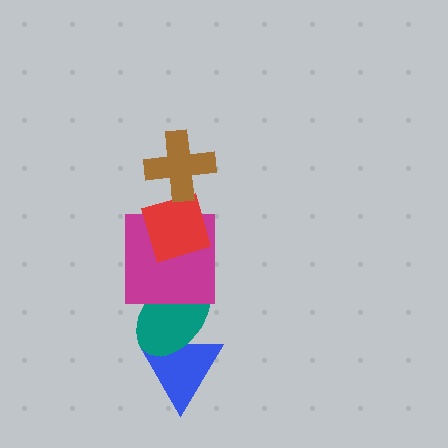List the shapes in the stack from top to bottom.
From top to bottom: the brown cross, the red diamond, the magenta square, the teal ellipse, the blue triangle.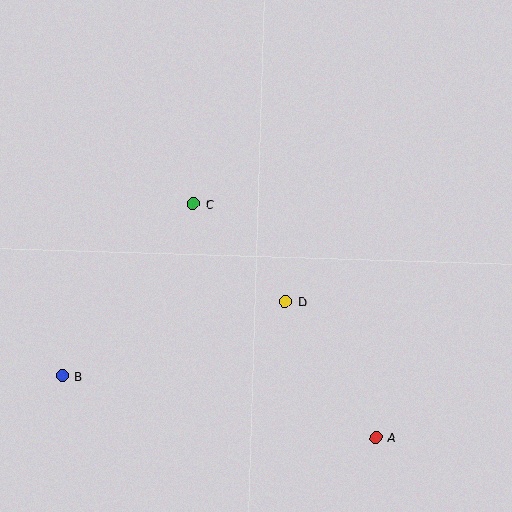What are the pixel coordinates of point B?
Point B is at (62, 376).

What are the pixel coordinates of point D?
Point D is at (285, 302).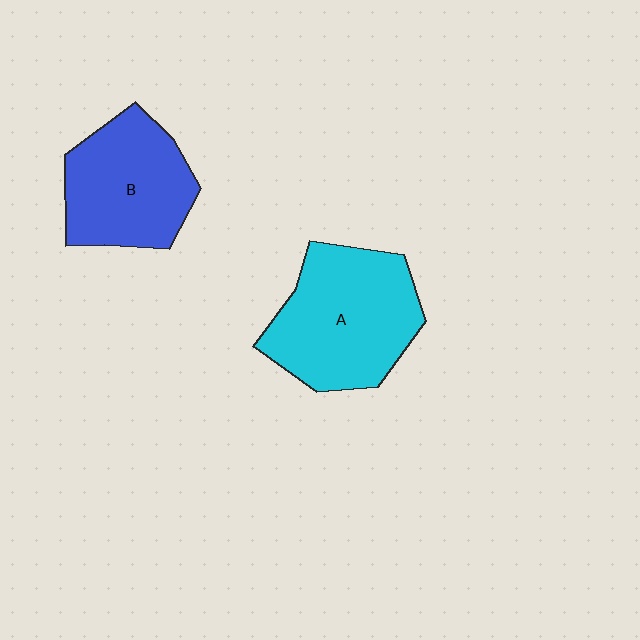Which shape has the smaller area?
Shape B (blue).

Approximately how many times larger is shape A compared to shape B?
Approximately 1.2 times.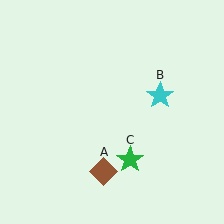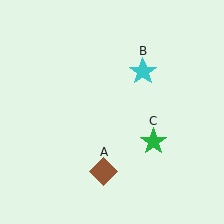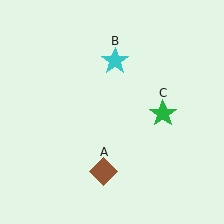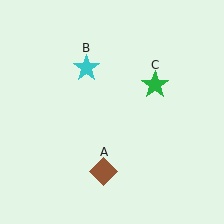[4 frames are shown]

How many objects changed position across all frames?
2 objects changed position: cyan star (object B), green star (object C).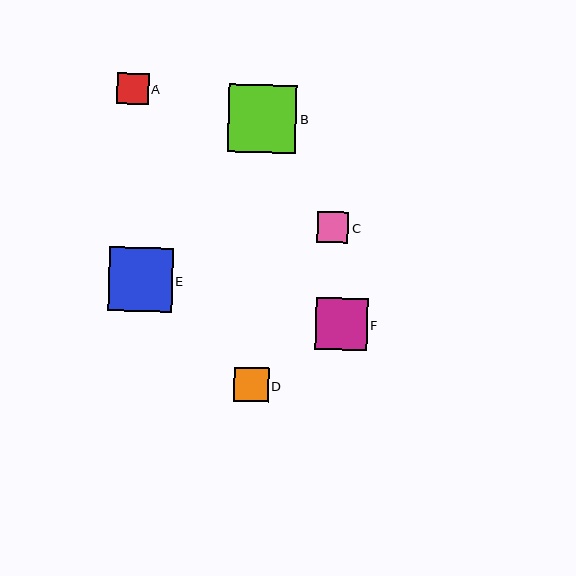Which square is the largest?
Square B is the largest with a size of approximately 68 pixels.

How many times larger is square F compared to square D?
Square F is approximately 1.5 times the size of square D.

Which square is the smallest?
Square C is the smallest with a size of approximately 31 pixels.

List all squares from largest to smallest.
From largest to smallest: B, E, F, D, A, C.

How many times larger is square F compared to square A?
Square F is approximately 1.6 times the size of square A.